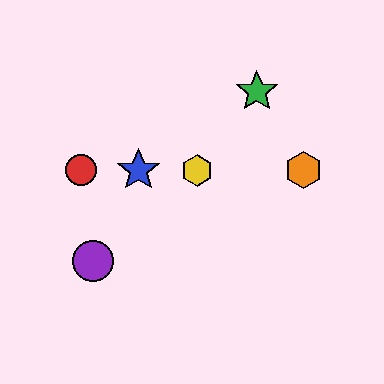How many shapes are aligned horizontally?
4 shapes (the red circle, the blue star, the yellow hexagon, the orange hexagon) are aligned horizontally.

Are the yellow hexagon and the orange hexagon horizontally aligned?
Yes, both are at y≈170.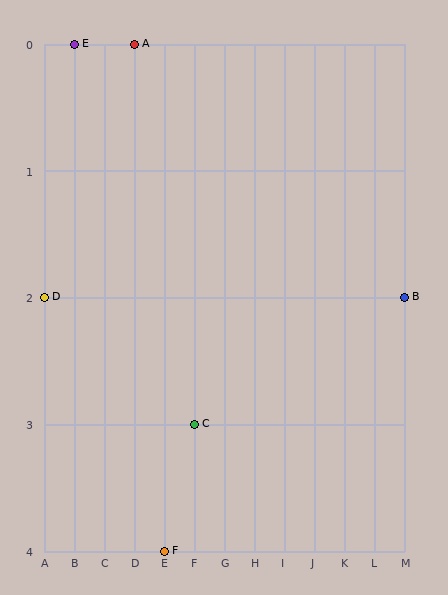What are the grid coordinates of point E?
Point E is at grid coordinates (B, 0).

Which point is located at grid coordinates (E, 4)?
Point F is at (E, 4).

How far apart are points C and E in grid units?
Points C and E are 4 columns and 3 rows apart (about 5.0 grid units diagonally).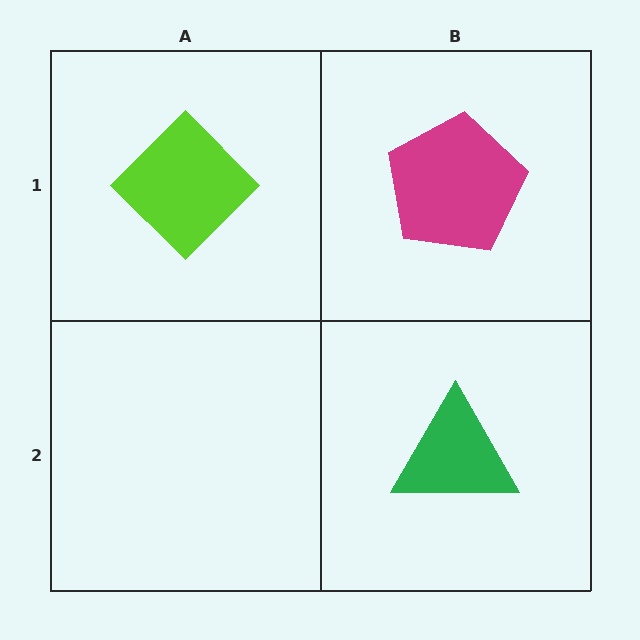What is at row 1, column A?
A lime diamond.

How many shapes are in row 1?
2 shapes.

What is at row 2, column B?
A green triangle.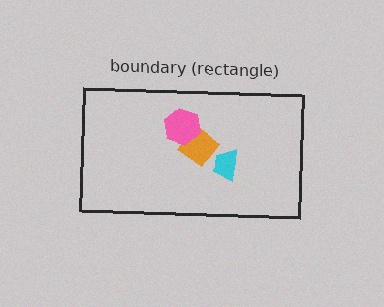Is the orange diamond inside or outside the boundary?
Inside.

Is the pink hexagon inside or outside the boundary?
Inside.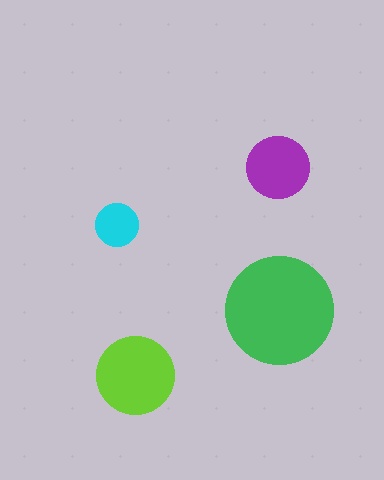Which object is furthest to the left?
The cyan circle is leftmost.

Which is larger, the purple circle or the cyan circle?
The purple one.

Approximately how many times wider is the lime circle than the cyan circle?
About 2 times wider.